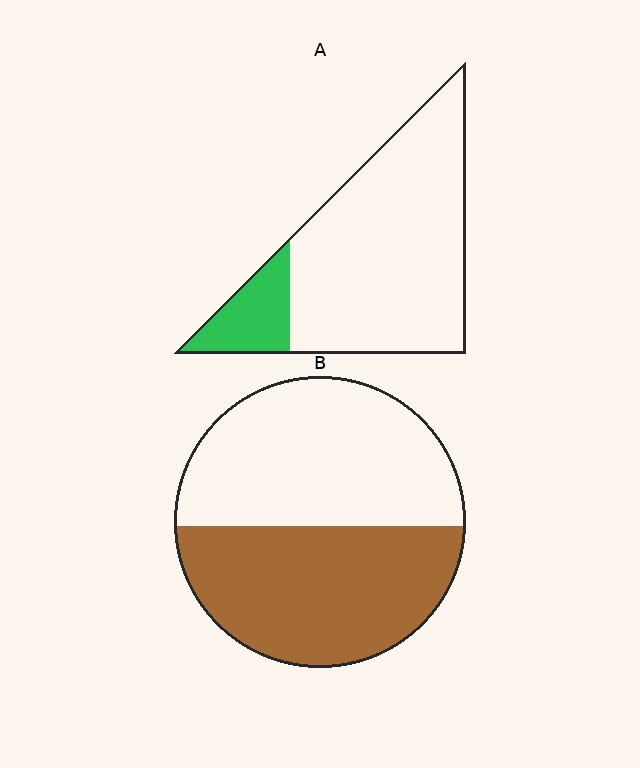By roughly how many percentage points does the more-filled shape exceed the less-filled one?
By roughly 30 percentage points (B over A).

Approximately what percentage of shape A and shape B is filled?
A is approximately 15% and B is approximately 50%.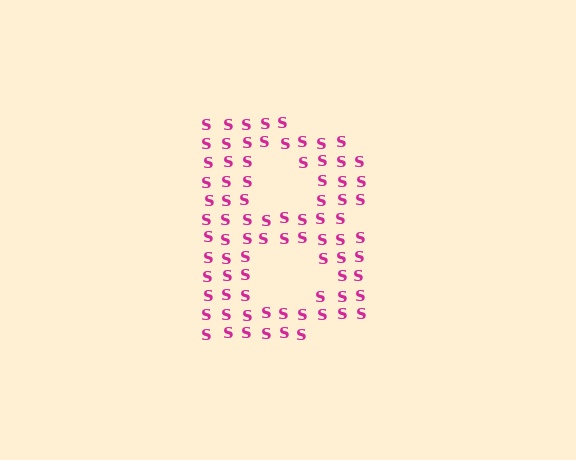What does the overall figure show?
The overall figure shows the letter B.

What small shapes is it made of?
It is made of small letter S's.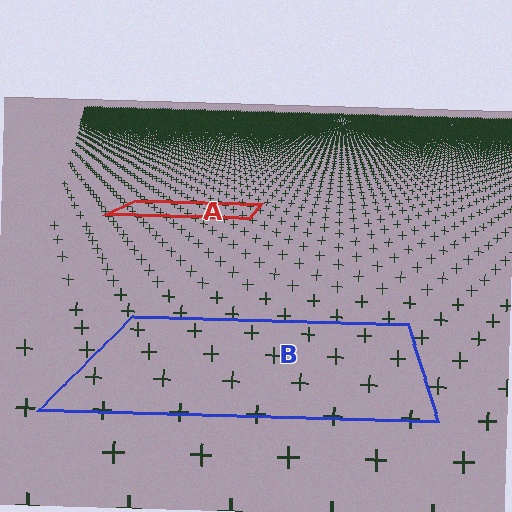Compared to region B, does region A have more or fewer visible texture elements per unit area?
Region A has more texture elements per unit area — they are packed more densely because it is farther away.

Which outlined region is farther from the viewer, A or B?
Region A is farther from the viewer — the texture elements inside it appear smaller and more densely packed.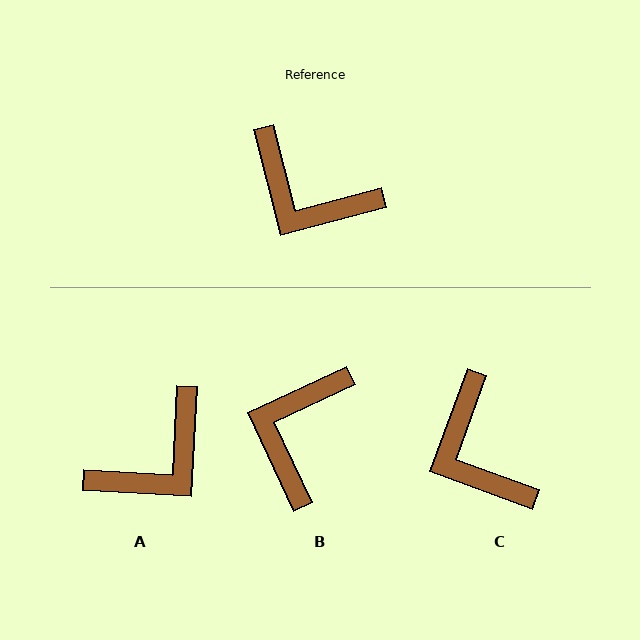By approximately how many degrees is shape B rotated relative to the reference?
Approximately 80 degrees clockwise.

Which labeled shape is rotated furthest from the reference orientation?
B, about 80 degrees away.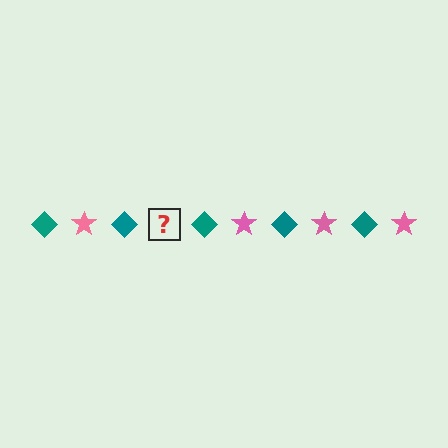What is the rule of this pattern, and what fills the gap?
The rule is that the pattern alternates between teal diamond and pink star. The gap should be filled with a pink star.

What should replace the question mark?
The question mark should be replaced with a pink star.